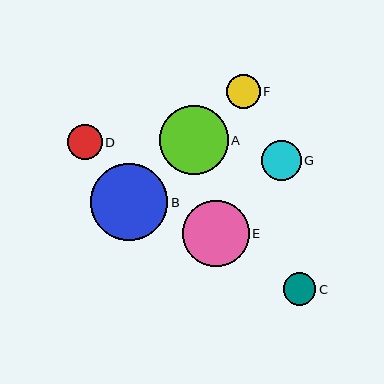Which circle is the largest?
Circle B is the largest with a size of approximately 77 pixels.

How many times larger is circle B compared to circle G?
Circle B is approximately 1.9 times the size of circle G.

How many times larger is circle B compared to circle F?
Circle B is approximately 2.3 times the size of circle F.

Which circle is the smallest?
Circle C is the smallest with a size of approximately 33 pixels.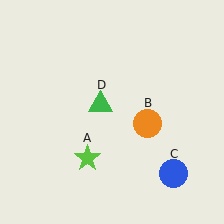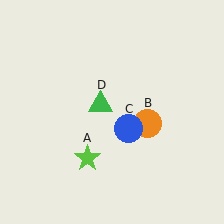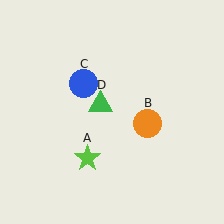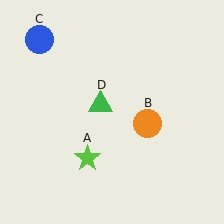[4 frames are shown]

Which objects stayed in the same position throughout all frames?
Lime star (object A) and orange circle (object B) and green triangle (object D) remained stationary.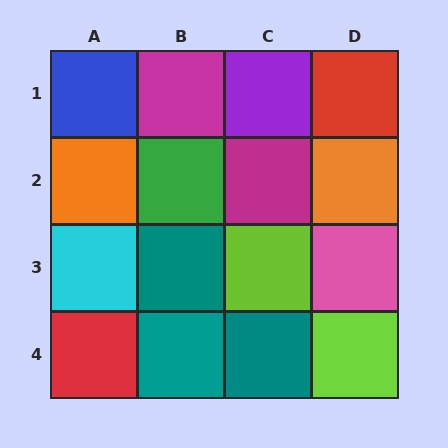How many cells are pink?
1 cell is pink.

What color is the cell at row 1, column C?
Purple.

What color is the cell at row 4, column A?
Red.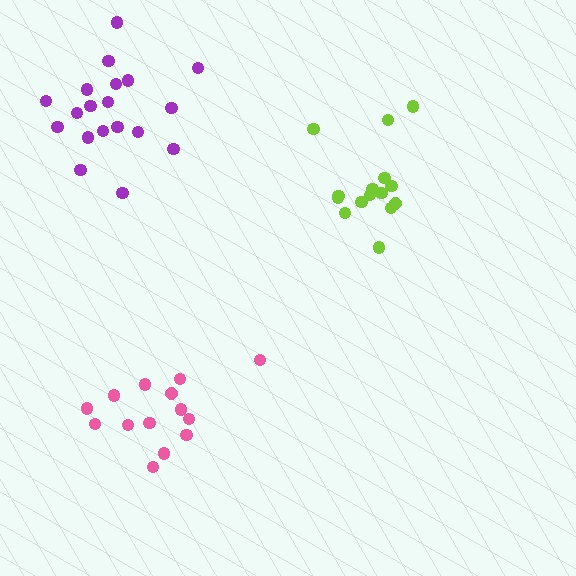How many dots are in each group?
Group 1: 14 dots, Group 2: 19 dots, Group 3: 15 dots (48 total).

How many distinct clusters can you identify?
There are 3 distinct clusters.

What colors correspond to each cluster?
The clusters are colored: pink, purple, lime.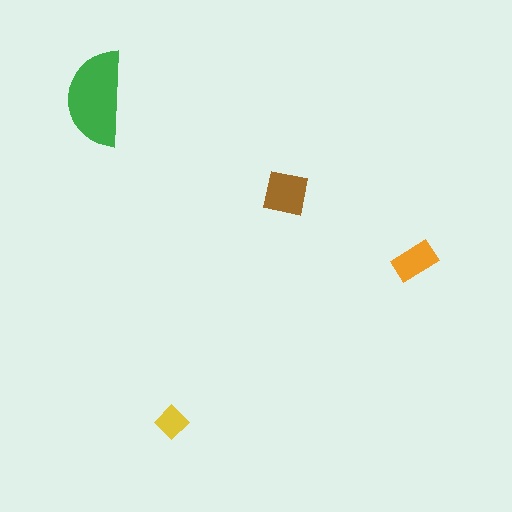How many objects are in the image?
There are 4 objects in the image.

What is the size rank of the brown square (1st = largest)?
2nd.